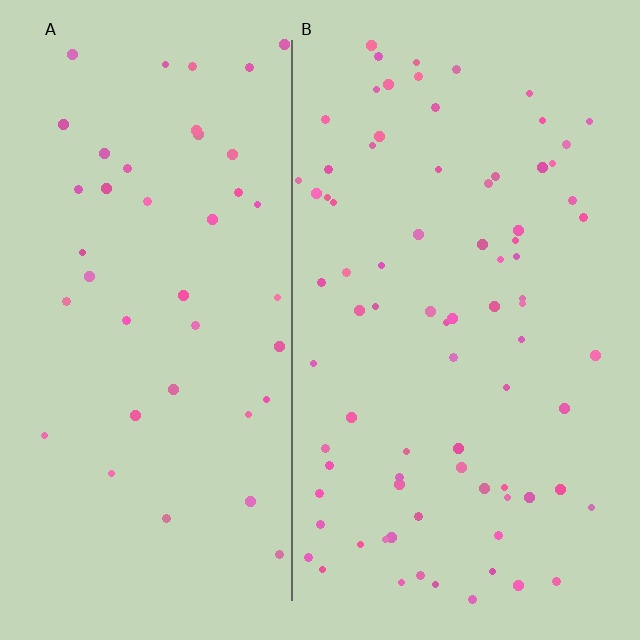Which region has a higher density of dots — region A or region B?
B (the right).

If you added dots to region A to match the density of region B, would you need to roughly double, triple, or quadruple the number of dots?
Approximately double.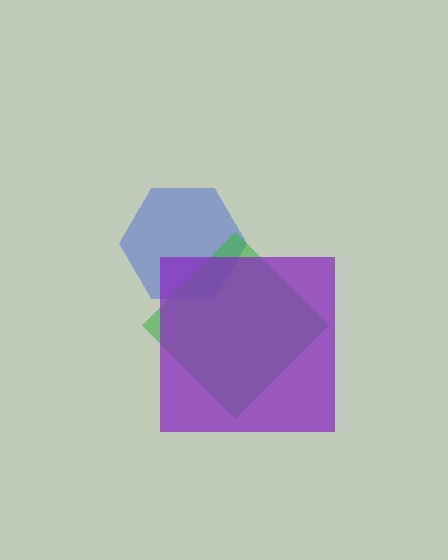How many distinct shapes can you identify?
There are 3 distinct shapes: a blue hexagon, a green diamond, a purple square.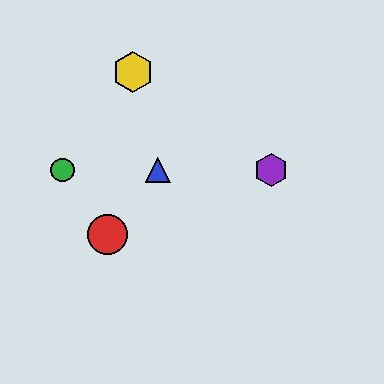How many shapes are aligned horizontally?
3 shapes (the blue triangle, the green circle, the purple hexagon) are aligned horizontally.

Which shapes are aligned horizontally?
The blue triangle, the green circle, the purple hexagon are aligned horizontally.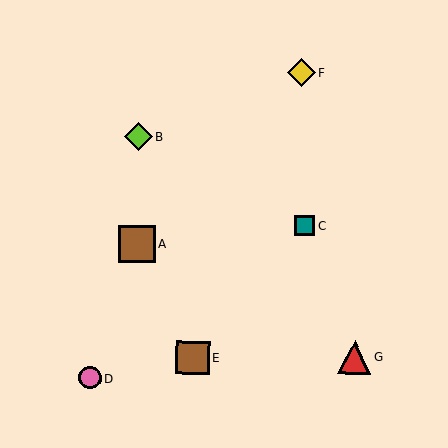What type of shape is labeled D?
Shape D is a pink circle.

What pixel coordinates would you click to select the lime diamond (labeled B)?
Click at (138, 137) to select the lime diamond B.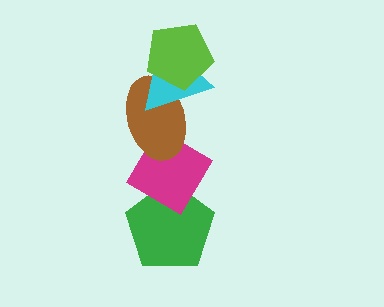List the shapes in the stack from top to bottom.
From top to bottom: the lime pentagon, the cyan triangle, the brown ellipse, the magenta diamond, the green pentagon.